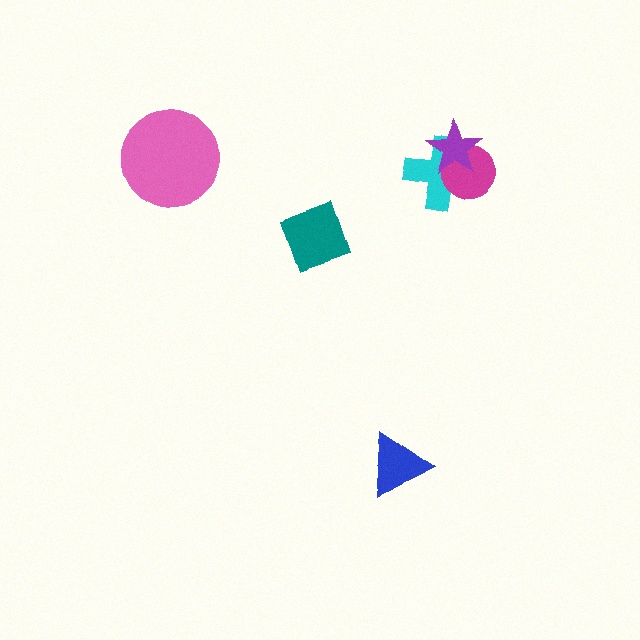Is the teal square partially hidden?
No, no other shape covers it.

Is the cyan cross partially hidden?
Yes, it is partially covered by another shape.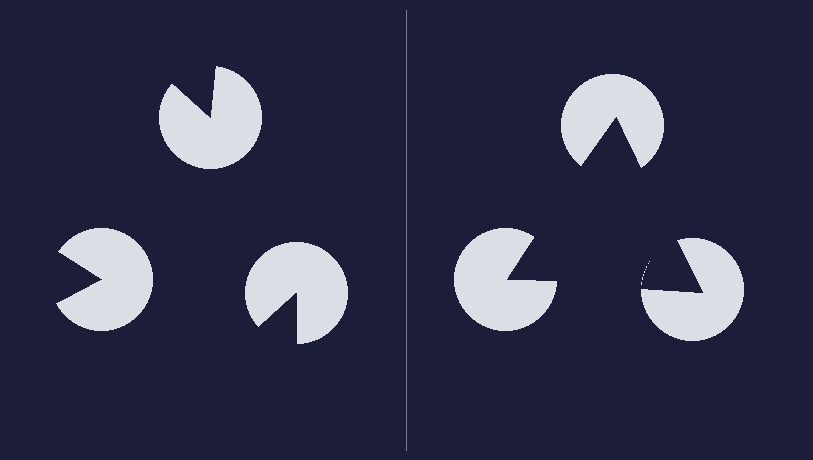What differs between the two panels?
The pac-man discs are positioned identically on both sides; only the wedge orientations differ. On the right they align to a triangle; on the left they are misaligned.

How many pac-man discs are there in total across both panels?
6 — 3 on each side.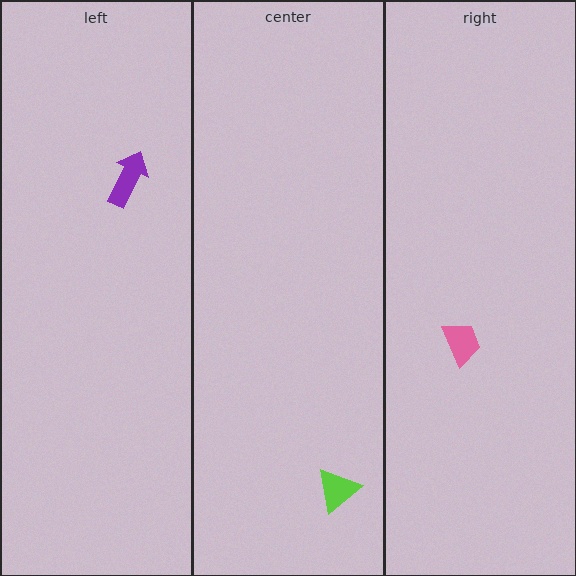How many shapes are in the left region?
1.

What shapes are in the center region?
The lime triangle.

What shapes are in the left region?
The purple arrow.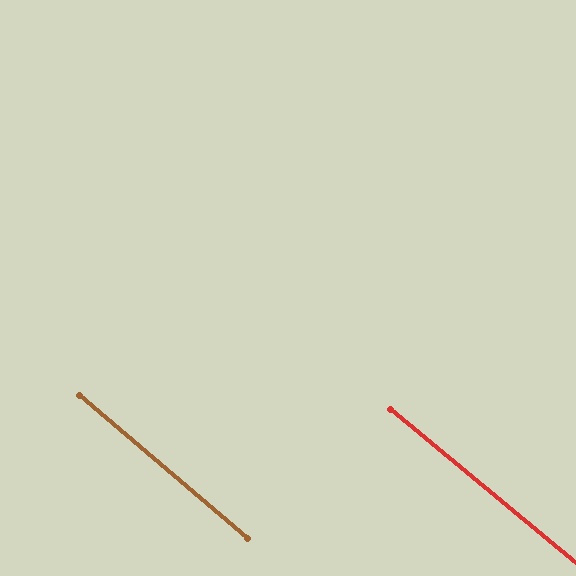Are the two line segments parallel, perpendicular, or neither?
Parallel — their directions differ by only 0.5°.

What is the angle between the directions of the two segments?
Approximately 1 degree.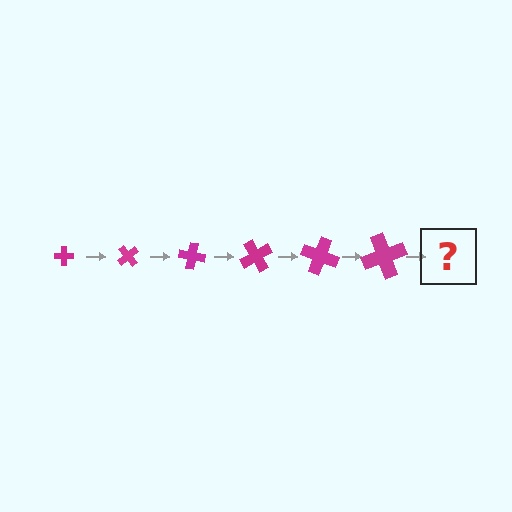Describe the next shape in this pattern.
It should be a cross, larger than the previous one and rotated 300 degrees from the start.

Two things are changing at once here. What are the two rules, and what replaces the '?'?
The two rules are that the cross grows larger each step and it rotates 50 degrees each step. The '?' should be a cross, larger than the previous one and rotated 300 degrees from the start.